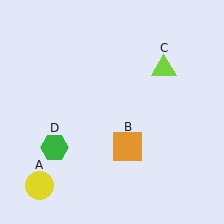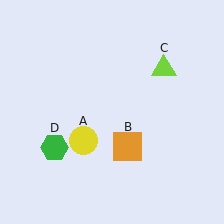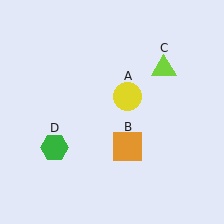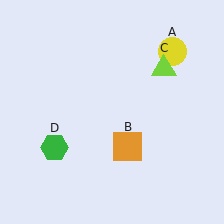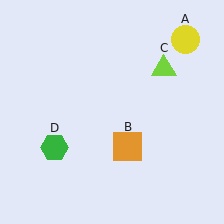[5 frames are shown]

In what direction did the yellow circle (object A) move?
The yellow circle (object A) moved up and to the right.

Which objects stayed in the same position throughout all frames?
Orange square (object B) and lime triangle (object C) and green hexagon (object D) remained stationary.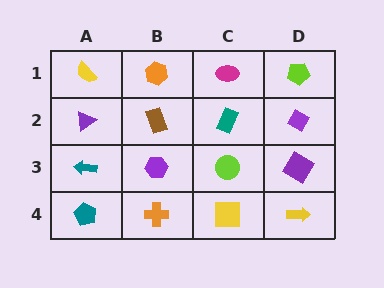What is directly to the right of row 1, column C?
A lime pentagon.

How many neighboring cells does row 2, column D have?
3.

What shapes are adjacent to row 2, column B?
An orange hexagon (row 1, column B), a purple hexagon (row 3, column B), a purple triangle (row 2, column A), a teal rectangle (row 2, column C).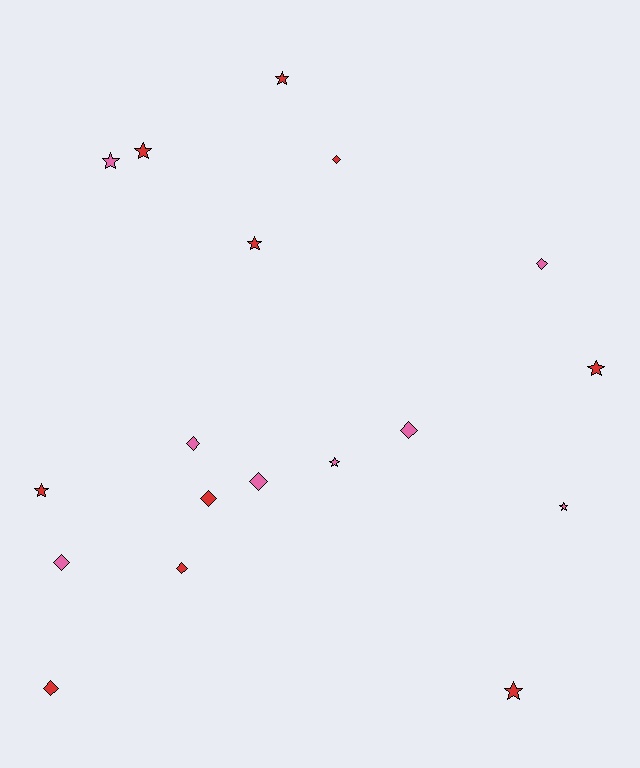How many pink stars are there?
There are 3 pink stars.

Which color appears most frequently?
Red, with 10 objects.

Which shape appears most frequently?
Diamond, with 9 objects.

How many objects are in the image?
There are 18 objects.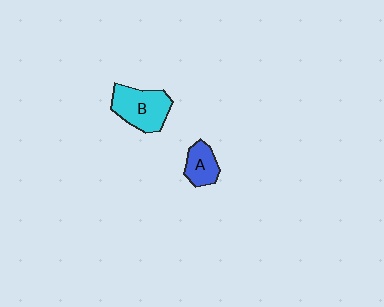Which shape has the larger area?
Shape B (cyan).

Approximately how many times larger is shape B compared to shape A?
Approximately 1.7 times.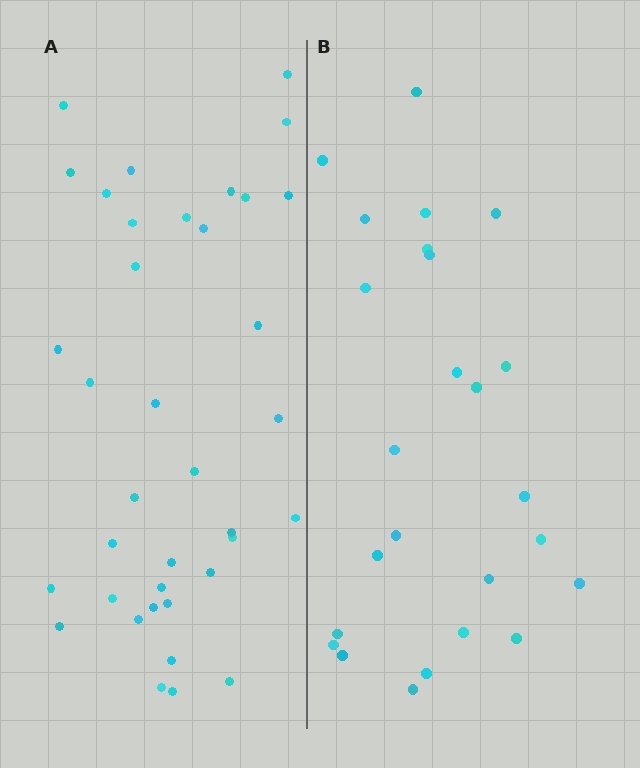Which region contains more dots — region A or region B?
Region A (the left region) has more dots.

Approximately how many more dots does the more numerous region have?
Region A has roughly 12 or so more dots than region B.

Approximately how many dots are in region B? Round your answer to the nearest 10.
About 20 dots. (The exact count is 25, which rounds to 20.)